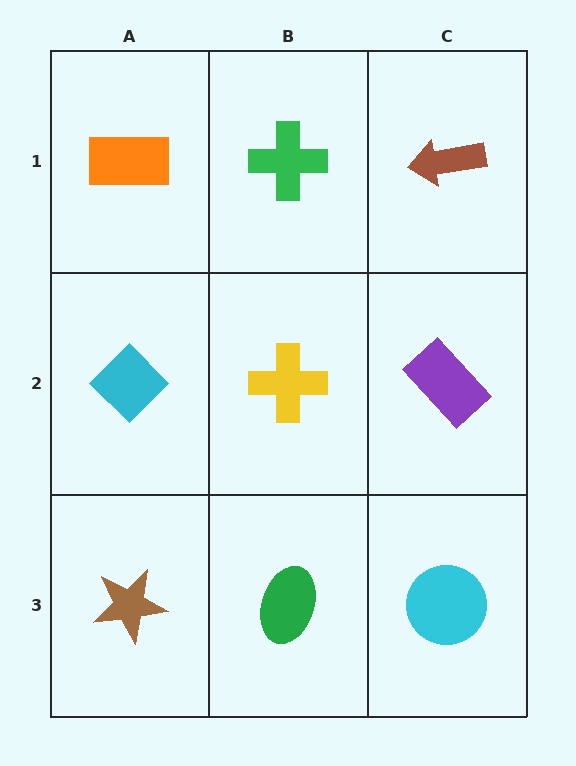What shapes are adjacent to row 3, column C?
A purple rectangle (row 2, column C), a green ellipse (row 3, column B).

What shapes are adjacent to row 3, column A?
A cyan diamond (row 2, column A), a green ellipse (row 3, column B).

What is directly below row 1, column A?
A cyan diamond.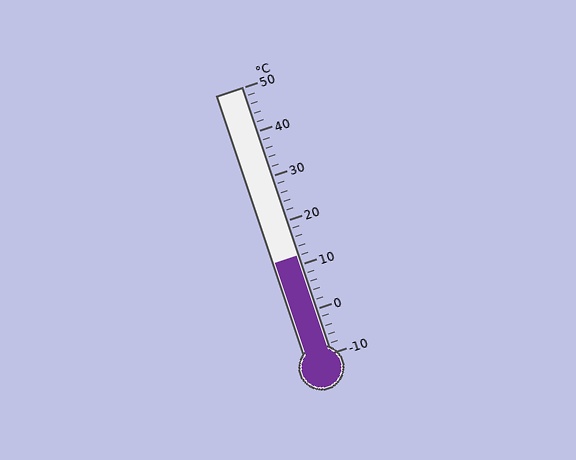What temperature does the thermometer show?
The thermometer shows approximately 12°C.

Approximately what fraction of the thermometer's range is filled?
The thermometer is filled to approximately 35% of its range.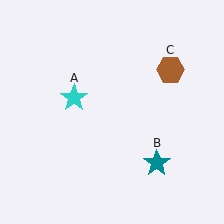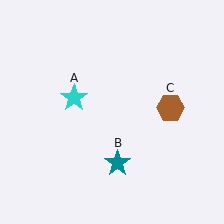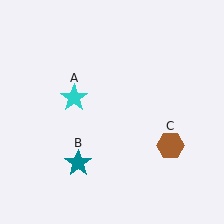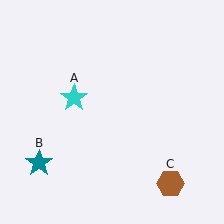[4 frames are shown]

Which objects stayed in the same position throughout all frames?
Cyan star (object A) remained stationary.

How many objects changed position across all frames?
2 objects changed position: teal star (object B), brown hexagon (object C).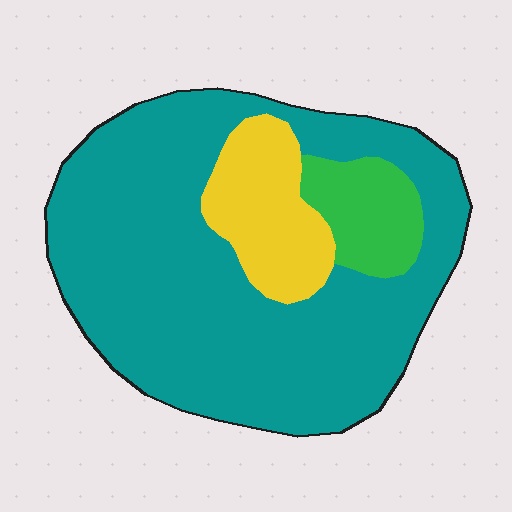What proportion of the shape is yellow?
Yellow takes up less than a quarter of the shape.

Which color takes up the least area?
Green, at roughly 10%.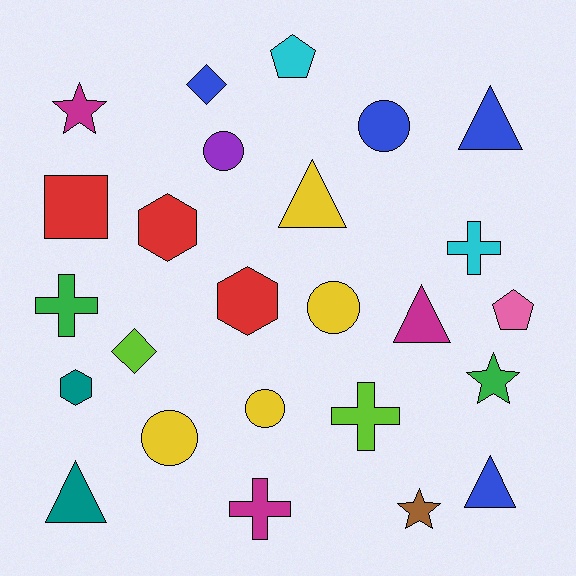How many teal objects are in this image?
There are 2 teal objects.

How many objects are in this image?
There are 25 objects.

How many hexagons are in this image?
There are 3 hexagons.